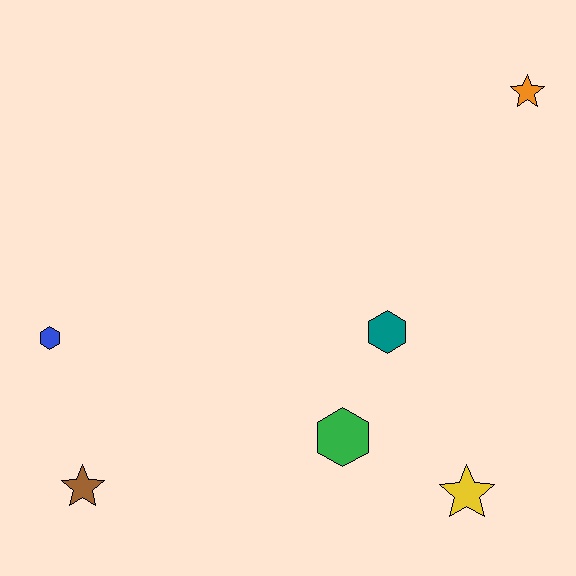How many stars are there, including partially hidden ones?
There are 3 stars.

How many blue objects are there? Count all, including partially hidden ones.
There is 1 blue object.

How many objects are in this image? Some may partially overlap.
There are 6 objects.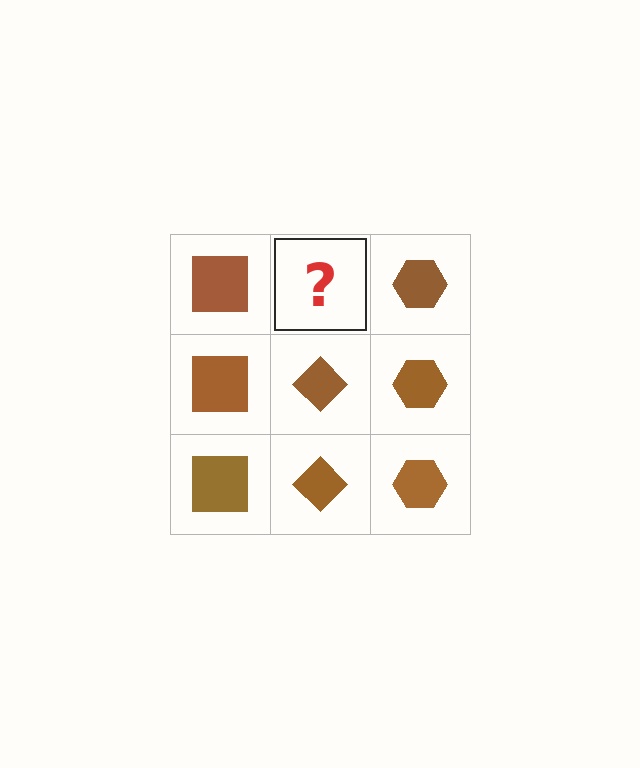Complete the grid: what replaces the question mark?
The question mark should be replaced with a brown diamond.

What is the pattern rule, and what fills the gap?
The rule is that each column has a consistent shape. The gap should be filled with a brown diamond.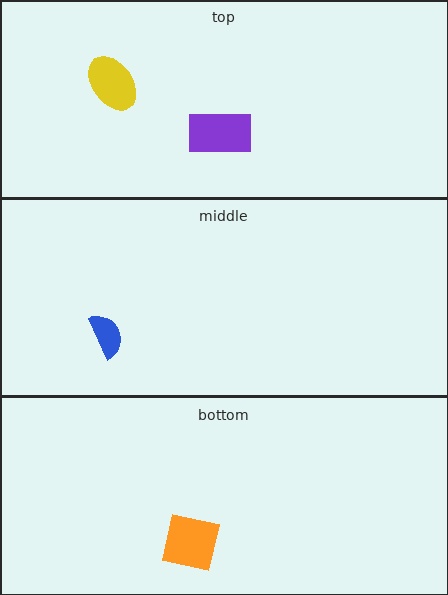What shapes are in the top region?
The yellow ellipse, the purple rectangle.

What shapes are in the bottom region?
The orange square.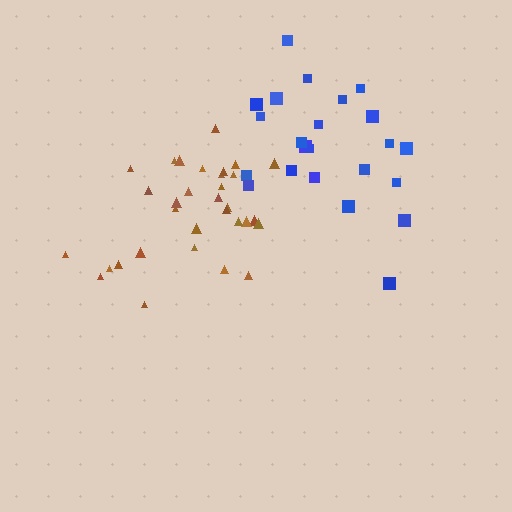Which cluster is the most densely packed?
Brown.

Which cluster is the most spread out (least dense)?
Blue.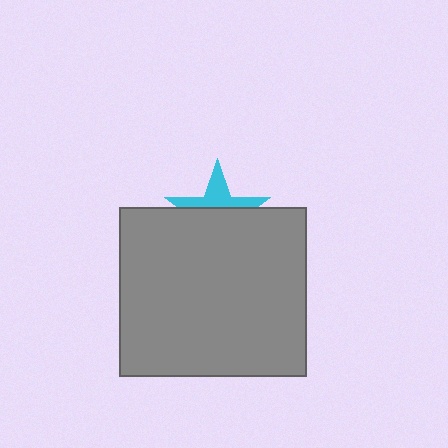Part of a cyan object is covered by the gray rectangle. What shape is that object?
It is a star.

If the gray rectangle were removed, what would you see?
You would see the complete cyan star.